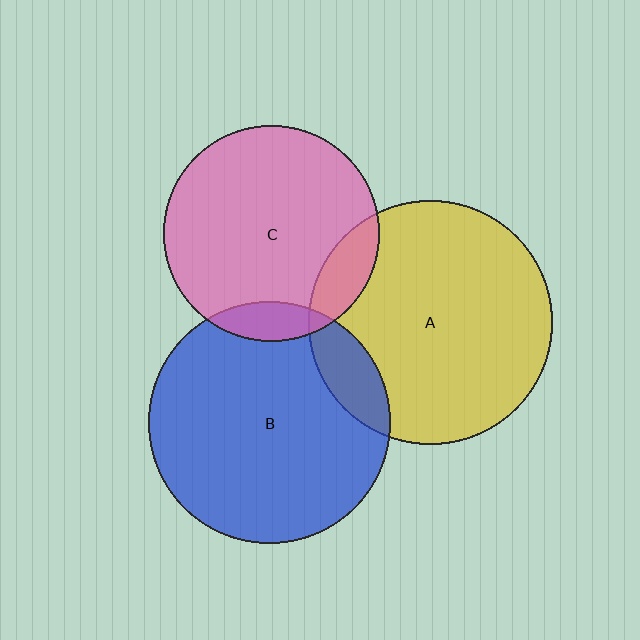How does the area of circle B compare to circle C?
Approximately 1.3 times.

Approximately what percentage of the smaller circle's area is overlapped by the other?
Approximately 10%.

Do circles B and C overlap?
Yes.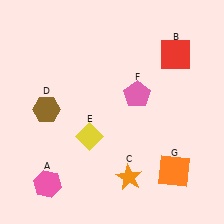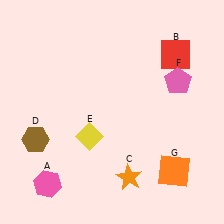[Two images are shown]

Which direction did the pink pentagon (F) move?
The pink pentagon (F) moved right.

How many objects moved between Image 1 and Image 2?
2 objects moved between the two images.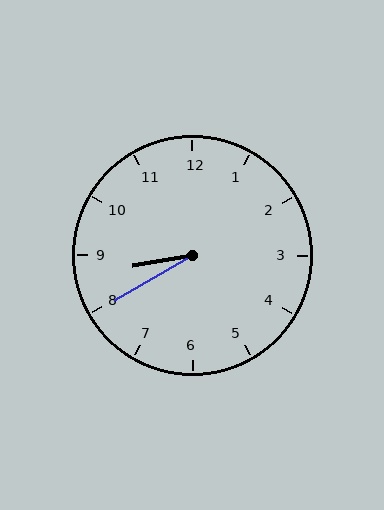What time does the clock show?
8:40.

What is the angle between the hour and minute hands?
Approximately 20 degrees.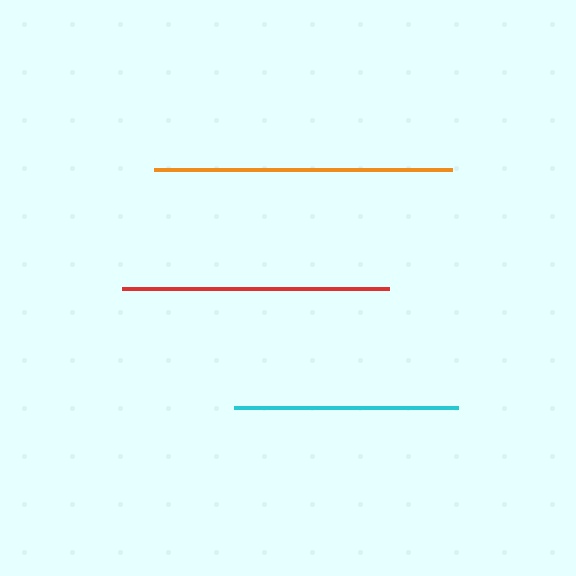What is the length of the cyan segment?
The cyan segment is approximately 224 pixels long.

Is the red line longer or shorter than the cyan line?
The red line is longer than the cyan line.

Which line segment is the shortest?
The cyan line is the shortest at approximately 224 pixels.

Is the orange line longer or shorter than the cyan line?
The orange line is longer than the cyan line.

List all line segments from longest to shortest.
From longest to shortest: orange, red, cyan.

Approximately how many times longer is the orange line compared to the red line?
The orange line is approximately 1.1 times the length of the red line.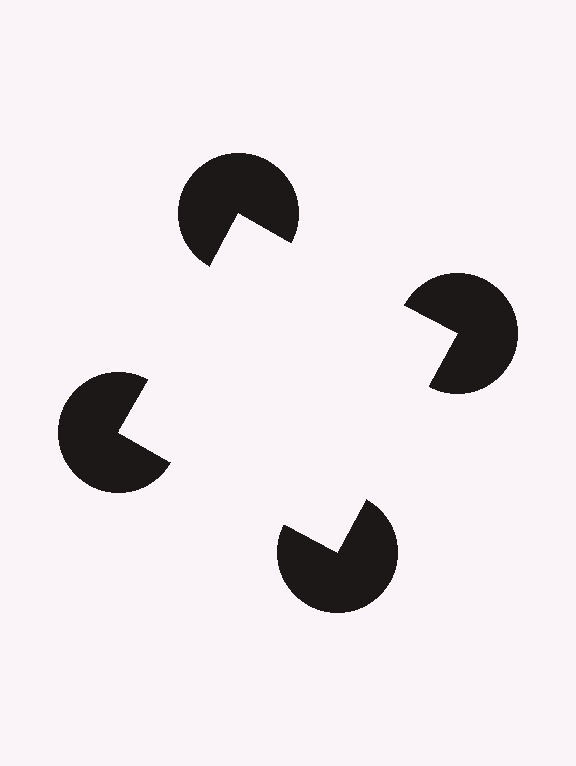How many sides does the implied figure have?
4 sides.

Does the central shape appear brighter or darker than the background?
It typically appears slightly brighter than the background, even though no actual brightness change is drawn.